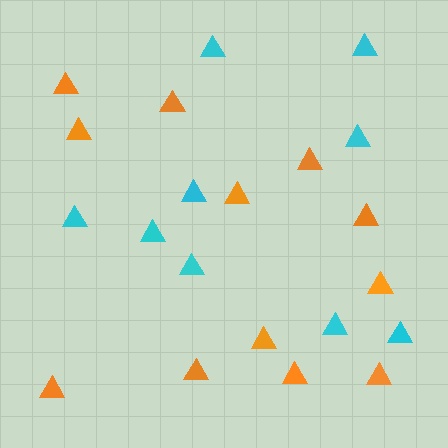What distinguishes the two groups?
There are 2 groups: one group of cyan triangles (9) and one group of orange triangles (12).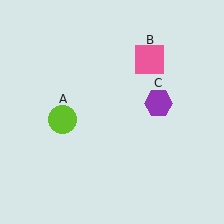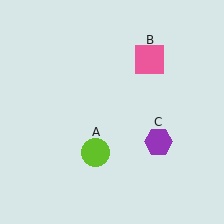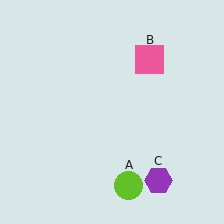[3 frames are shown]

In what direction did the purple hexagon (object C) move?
The purple hexagon (object C) moved down.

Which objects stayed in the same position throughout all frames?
Pink square (object B) remained stationary.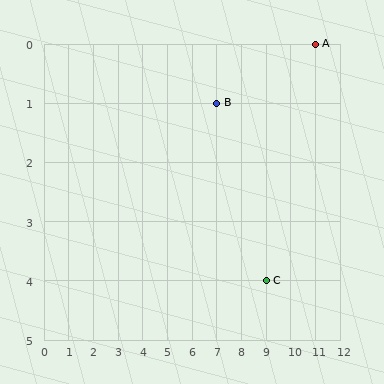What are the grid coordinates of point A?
Point A is at grid coordinates (11, 0).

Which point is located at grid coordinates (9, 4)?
Point C is at (9, 4).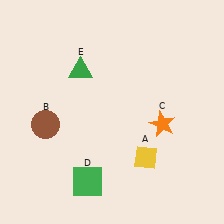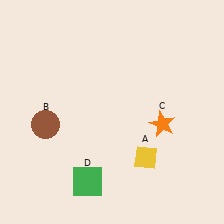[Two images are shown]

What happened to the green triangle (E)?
The green triangle (E) was removed in Image 2. It was in the top-left area of Image 1.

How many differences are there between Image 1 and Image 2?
There is 1 difference between the two images.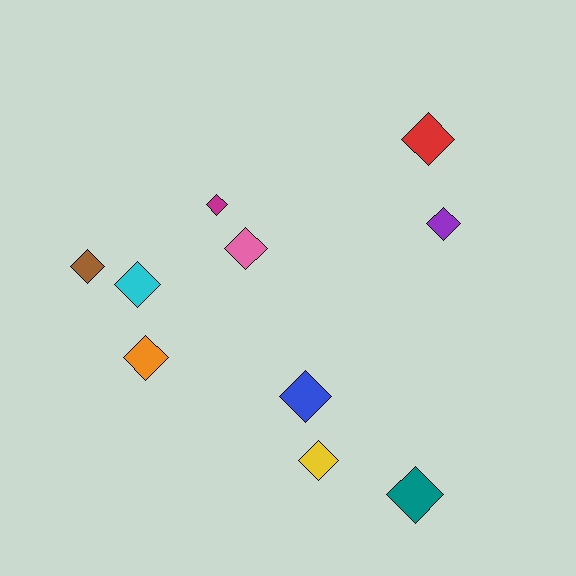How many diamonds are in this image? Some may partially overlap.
There are 10 diamonds.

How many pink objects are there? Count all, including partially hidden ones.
There is 1 pink object.